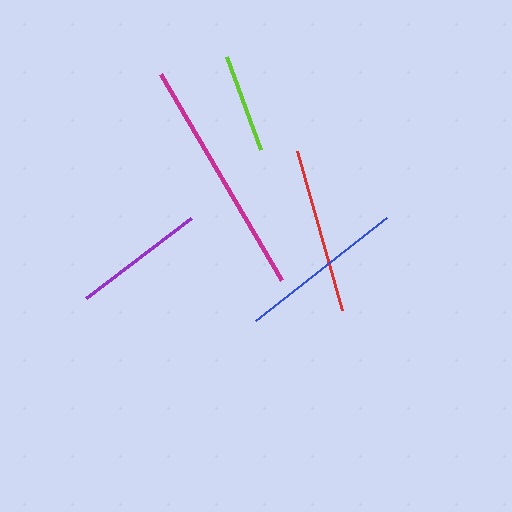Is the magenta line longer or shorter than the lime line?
The magenta line is longer than the lime line.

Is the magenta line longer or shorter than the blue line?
The magenta line is longer than the blue line.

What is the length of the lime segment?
The lime segment is approximately 99 pixels long.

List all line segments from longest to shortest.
From longest to shortest: magenta, blue, red, purple, lime.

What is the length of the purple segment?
The purple segment is approximately 132 pixels long.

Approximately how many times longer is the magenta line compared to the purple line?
The magenta line is approximately 1.8 times the length of the purple line.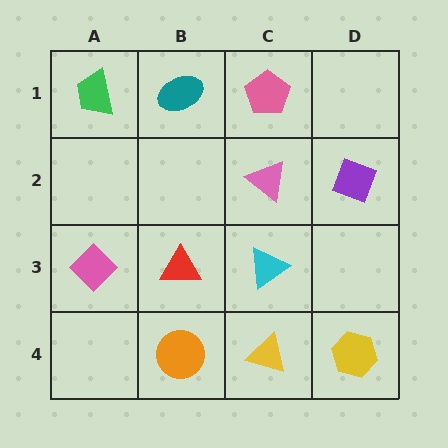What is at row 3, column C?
A cyan triangle.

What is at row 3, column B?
A red triangle.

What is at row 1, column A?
A green trapezoid.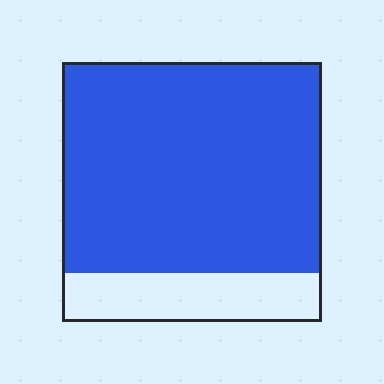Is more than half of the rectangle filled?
Yes.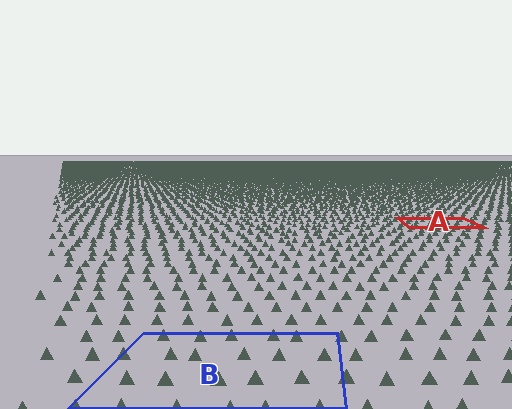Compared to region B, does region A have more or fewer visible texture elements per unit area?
Region A has more texture elements per unit area — they are packed more densely because it is farther away.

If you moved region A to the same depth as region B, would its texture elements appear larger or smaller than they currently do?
They would appear larger. At a closer depth, the same texture elements are projected at a bigger on-screen size.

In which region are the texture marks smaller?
The texture marks are smaller in region A, because it is farther away.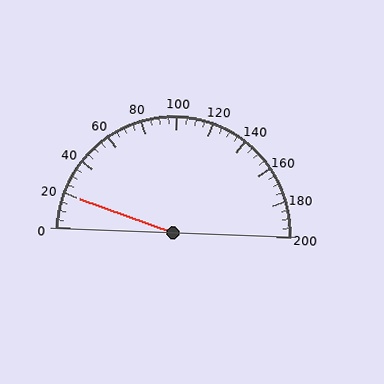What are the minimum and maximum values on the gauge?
The gauge ranges from 0 to 200.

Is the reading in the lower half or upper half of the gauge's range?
The reading is in the lower half of the range (0 to 200).